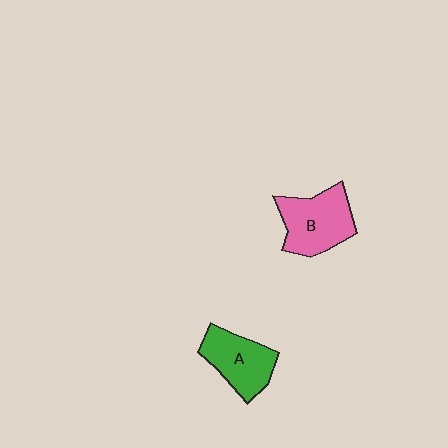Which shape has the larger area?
Shape B (pink).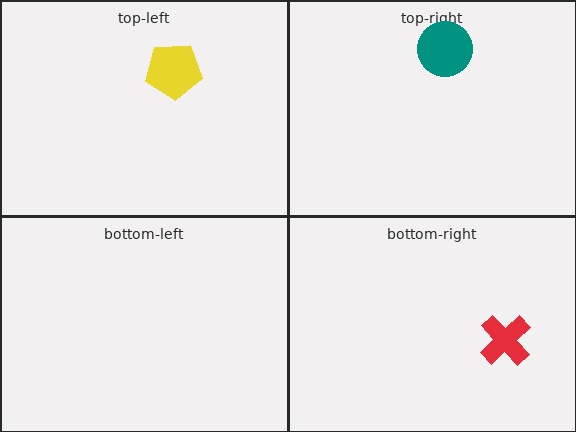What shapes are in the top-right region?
The teal circle.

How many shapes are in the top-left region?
1.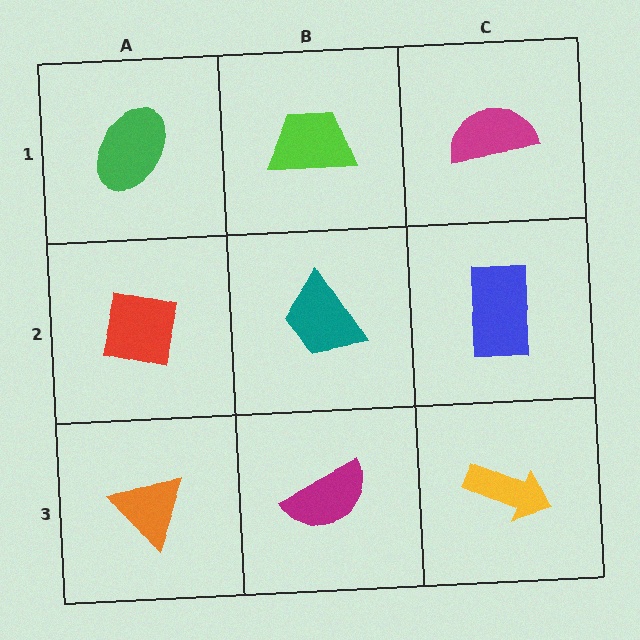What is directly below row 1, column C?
A blue rectangle.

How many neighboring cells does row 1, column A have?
2.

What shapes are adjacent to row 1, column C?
A blue rectangle (row 2, column C), a lime trapezoid (row 1, column B).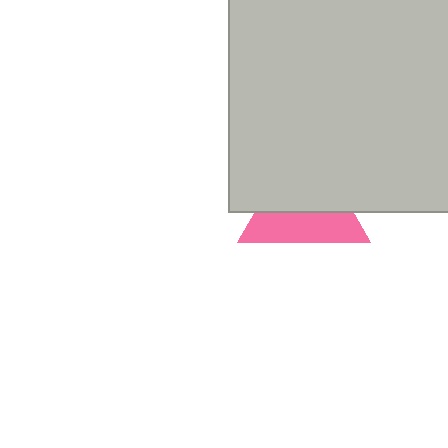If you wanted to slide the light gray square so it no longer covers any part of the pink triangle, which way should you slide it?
Slide it up — that is the most direct way to separate the two shapes.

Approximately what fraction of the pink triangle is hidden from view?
Roughly 55% of the pink triangle is hidden behind the light gray square.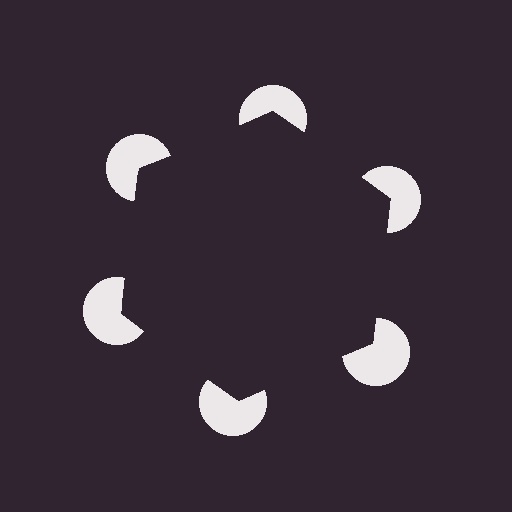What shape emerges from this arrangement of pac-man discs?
An illusory hexagon — its edges are inferred from the aligned wedge cuts in the pac-man discs, not physically drawn.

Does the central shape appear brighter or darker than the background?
It typically appears slightly darker than the background, even though no actual brightness change is drawn.